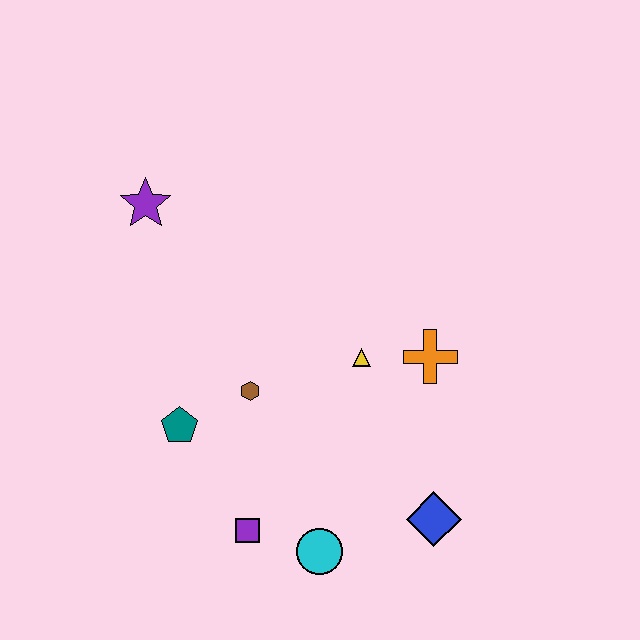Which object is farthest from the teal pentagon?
The blue diamond is farthest from the teal pentagon.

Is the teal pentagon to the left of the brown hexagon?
Yes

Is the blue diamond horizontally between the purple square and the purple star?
No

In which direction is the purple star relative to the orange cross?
The purple star is to the left of the orange cross.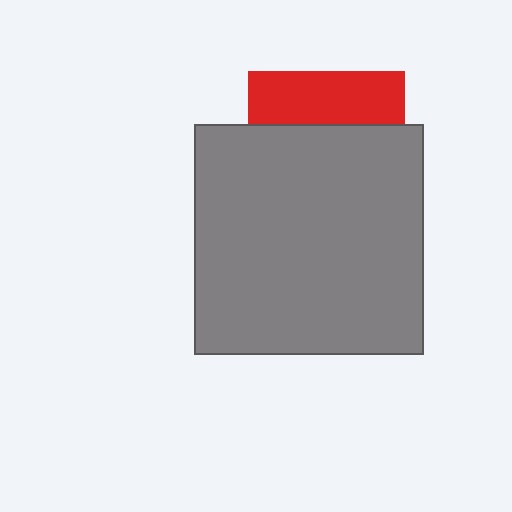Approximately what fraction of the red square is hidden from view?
Roughly 67% of the red square is hidden behind the gray square.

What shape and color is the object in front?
The object in front is a gray square.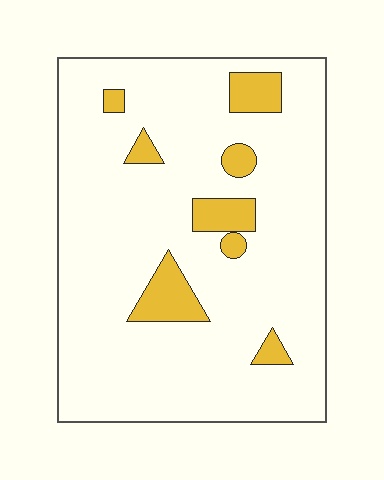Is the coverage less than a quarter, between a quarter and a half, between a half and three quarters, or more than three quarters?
Less than a quarter.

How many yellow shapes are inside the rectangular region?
8.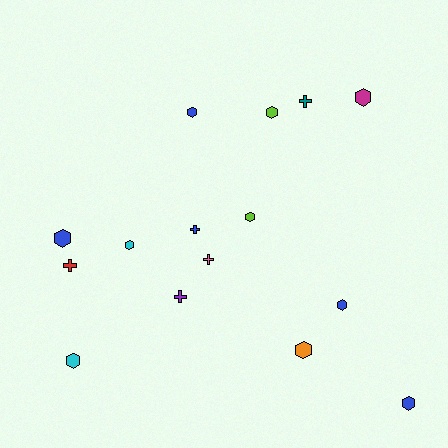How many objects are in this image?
There are 15 objects.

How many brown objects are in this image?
There are no brown objects.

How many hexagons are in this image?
There are 10 hexagons.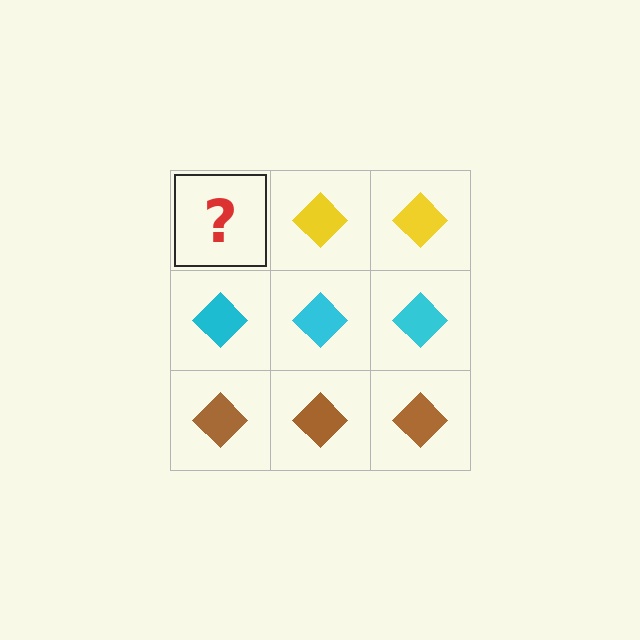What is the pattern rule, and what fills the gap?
The rule is that each row has a consistent color. The gap should be filled with a yellow diamond.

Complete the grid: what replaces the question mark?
The question mark should be replaced with a yellow diamond.